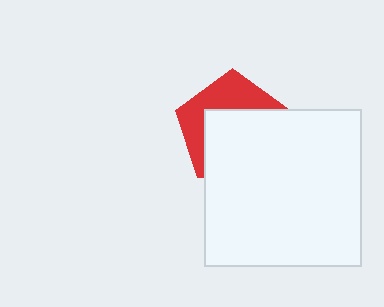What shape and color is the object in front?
The object in front is a white square.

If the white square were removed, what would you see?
You would see the complete red pentagon.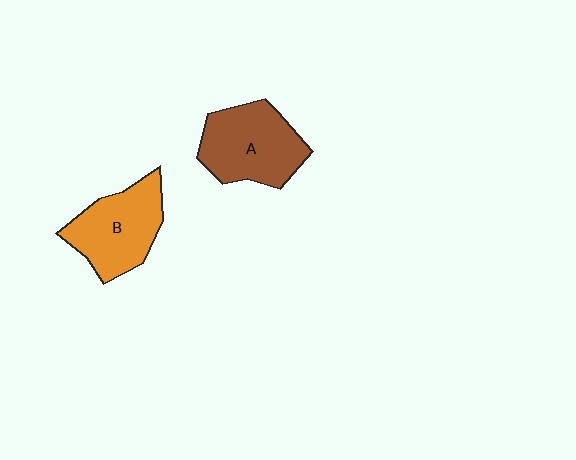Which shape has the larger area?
Shape A (brown).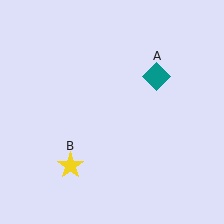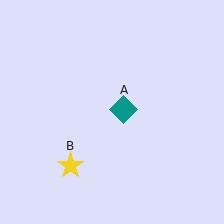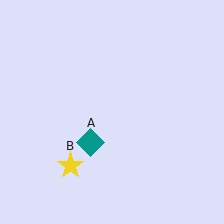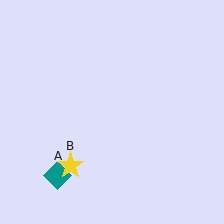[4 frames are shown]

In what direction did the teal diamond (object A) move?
The teal diamond (object A) moved down and to the left.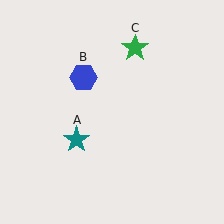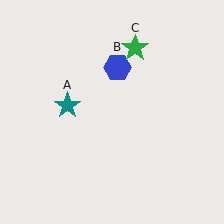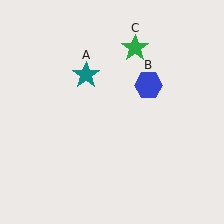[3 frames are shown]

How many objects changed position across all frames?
2 objects changed position: teal star (object A), blue hexagon (object B).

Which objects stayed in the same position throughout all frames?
Green star (object C) remained stationary.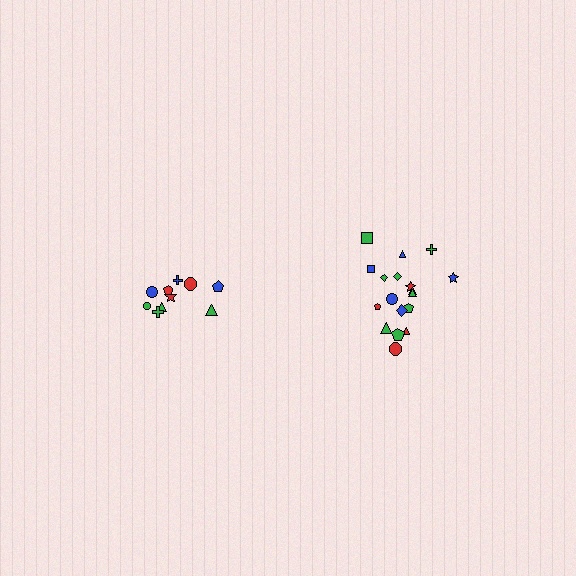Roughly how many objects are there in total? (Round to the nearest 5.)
Roughly 30 objects in total.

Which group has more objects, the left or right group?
The right group.